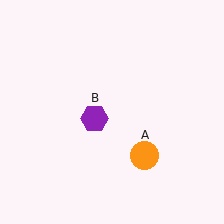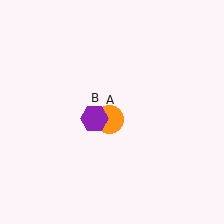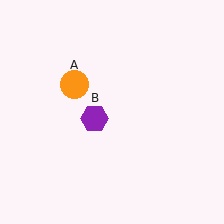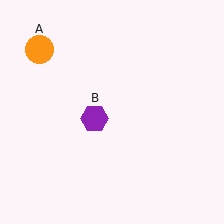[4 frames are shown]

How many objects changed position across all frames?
1 object changed position: orange circle (object A).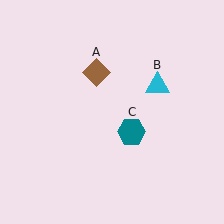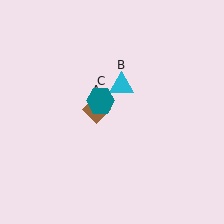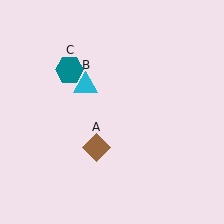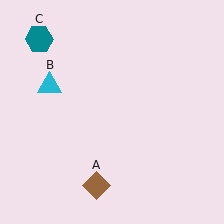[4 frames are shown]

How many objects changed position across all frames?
3 objects changed position: brown diamond (object A), cyan triangle (object B), teal hexagon (object C).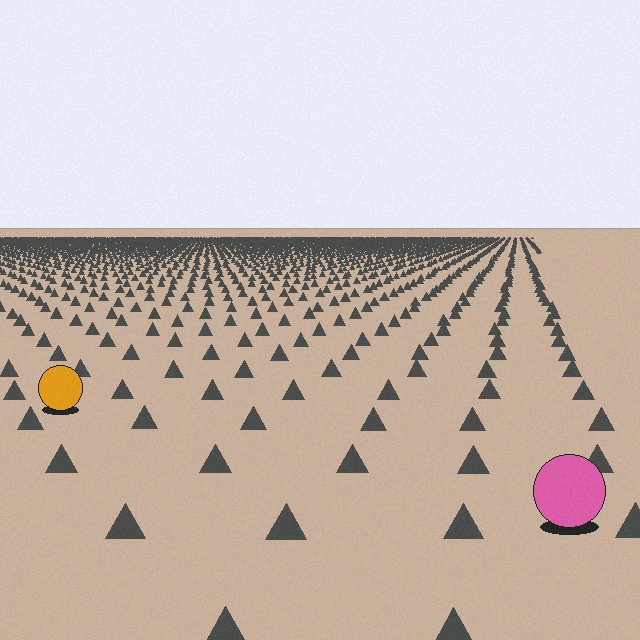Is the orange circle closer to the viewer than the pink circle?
No. The pink circle is closer — you can tell from the texture gradient: the ground texture is coarser near it.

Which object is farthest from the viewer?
The orange circle is farthest from the viewer. It appears smaller and the ground texture around it is denser.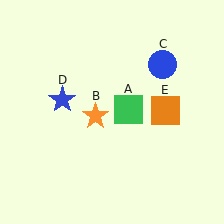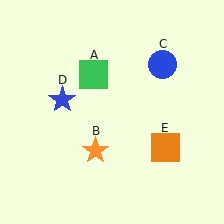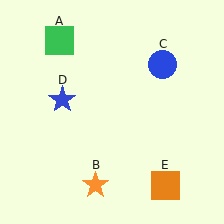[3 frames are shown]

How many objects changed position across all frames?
3 objects changed position: green square (object A), orange star (object B), orange square (object E).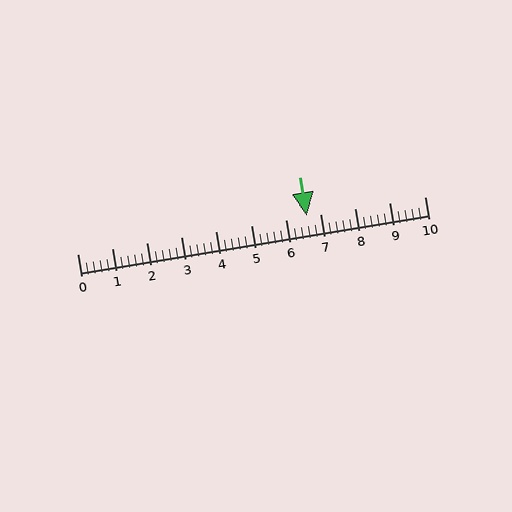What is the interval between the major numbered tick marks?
The major tick marks are spaced 1 units apart.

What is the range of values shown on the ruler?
The ruler shows values from 0 to 10.